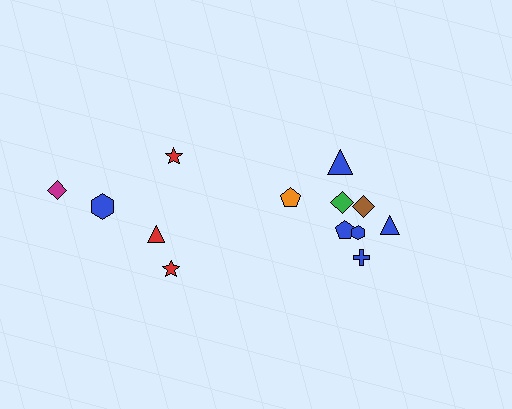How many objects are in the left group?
There are 5 objects.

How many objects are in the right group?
There are 8 objects.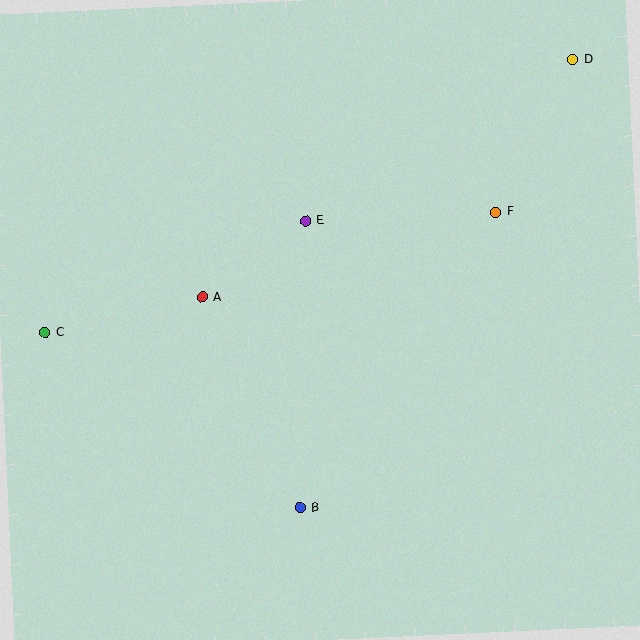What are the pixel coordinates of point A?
Point A is at (202, 297).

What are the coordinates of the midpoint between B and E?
The midpoint between B and E is at (303, 364).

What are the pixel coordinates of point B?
Point B is at (300, 508).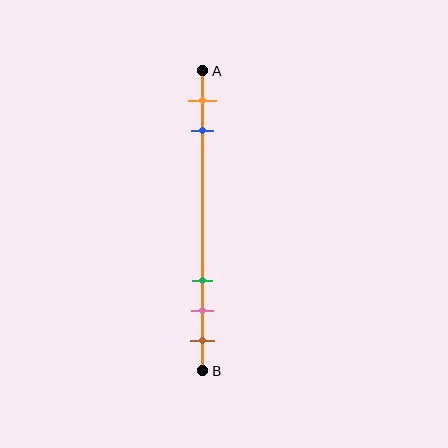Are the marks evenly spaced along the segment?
No, the marks are not evenly spaced.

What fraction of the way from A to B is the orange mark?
The orange mark is approximately 10% (0.1) of the way from A to B.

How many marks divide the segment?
There are 5 marks dividing the segment.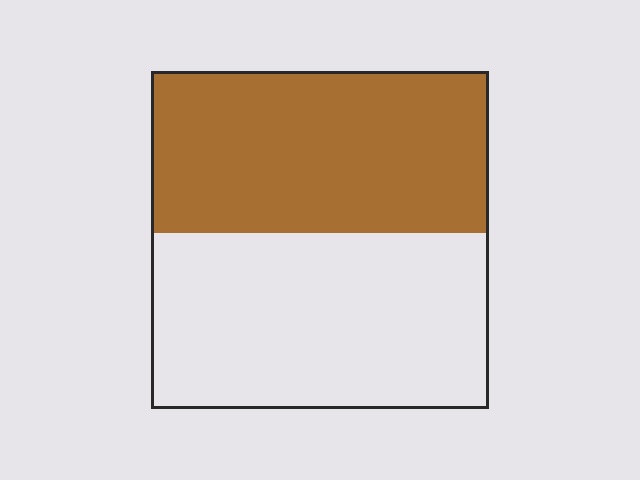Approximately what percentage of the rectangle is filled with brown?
Approximately 50%.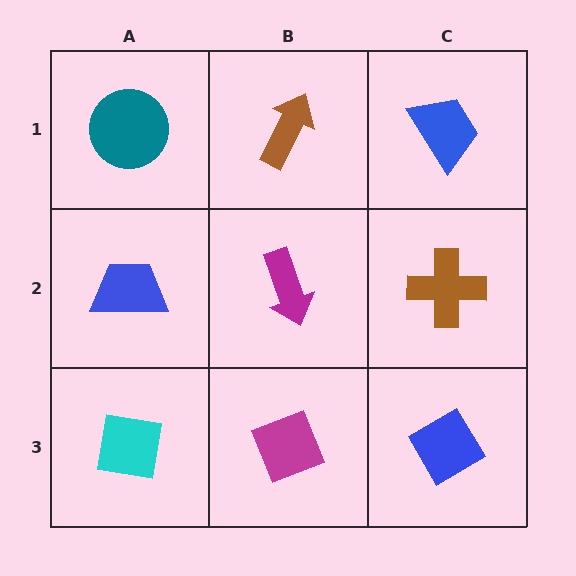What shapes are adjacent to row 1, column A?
A blue trapezoid (row 2, column A), a brown arrow (row 1, column B).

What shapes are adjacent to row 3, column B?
A magenta arrow (row 2, column B), a cyan square (row 3, column A), a blue diamond (row 3, column C).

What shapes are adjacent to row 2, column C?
A blue trapezoid (row 1, column C), a blue diamond (row 3, column C), a magenta arrow (row 2, column B).